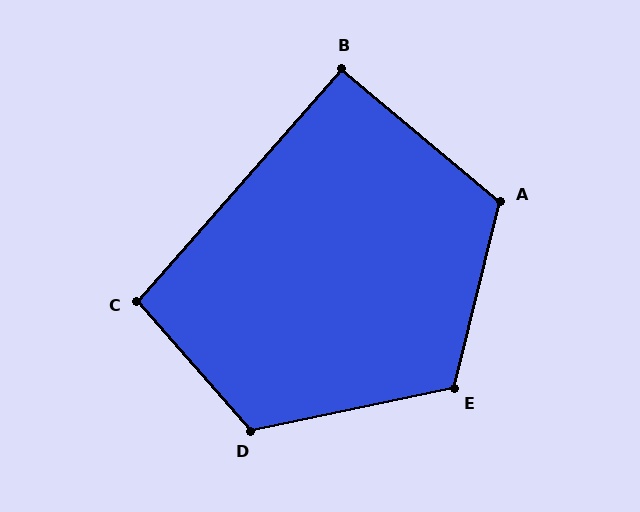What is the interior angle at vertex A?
Approximately 116 degrees (obtuse).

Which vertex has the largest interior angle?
D, at approximately 119 degrees.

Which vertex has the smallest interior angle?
B, at approximately 91 degrees.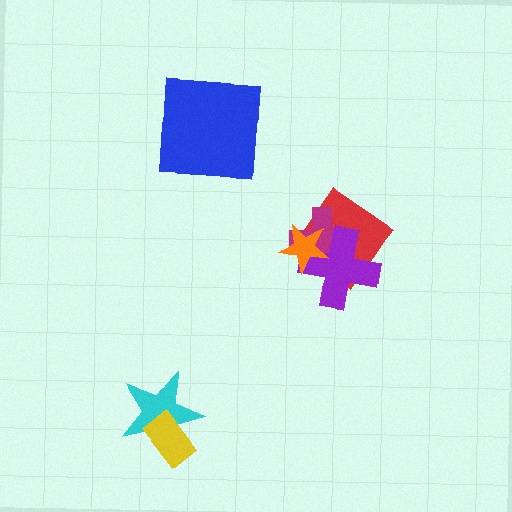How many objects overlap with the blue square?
0 objects overlap with the blue square.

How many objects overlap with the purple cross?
3 objects overlap with the purple cross.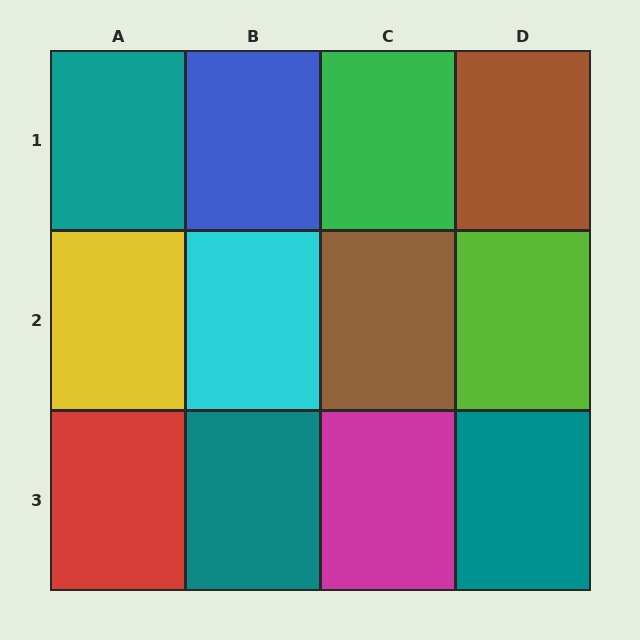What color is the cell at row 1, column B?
Blue.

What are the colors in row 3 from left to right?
Red, teal, magenta, teal.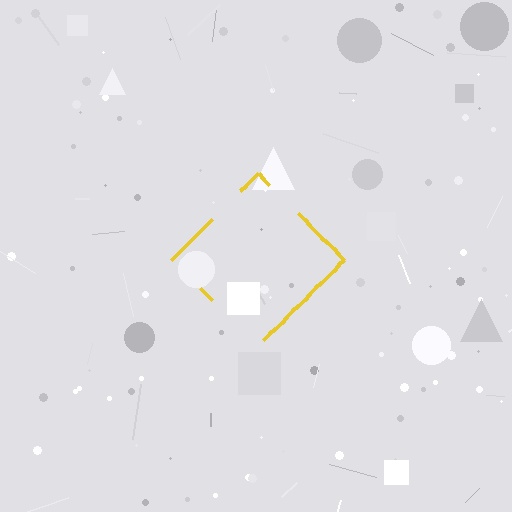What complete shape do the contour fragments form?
The contour fragments form a diamond.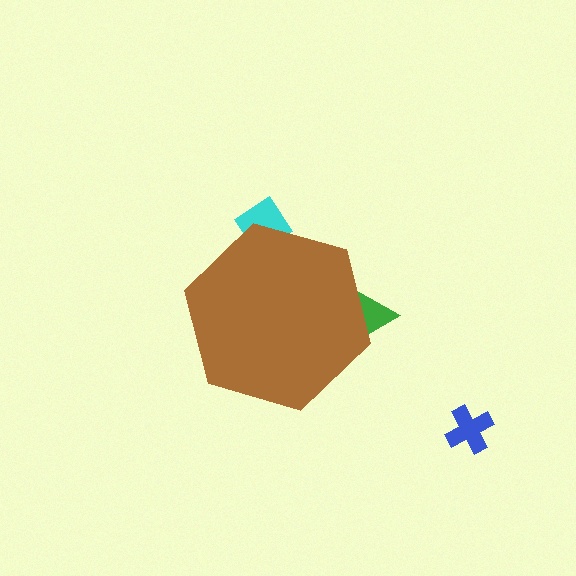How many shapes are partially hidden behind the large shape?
2 shapes are partially hidden.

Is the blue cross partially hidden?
No, the blue cross is fully visible.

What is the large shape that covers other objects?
A brown hexagon.